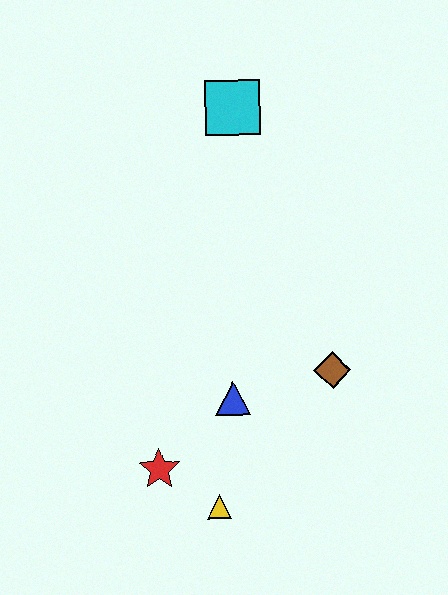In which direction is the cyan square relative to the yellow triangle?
The cyan square is above the yellow triangle.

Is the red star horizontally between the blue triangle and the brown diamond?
No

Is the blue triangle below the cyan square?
Yes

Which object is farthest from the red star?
The cyan square is farthest from the red star.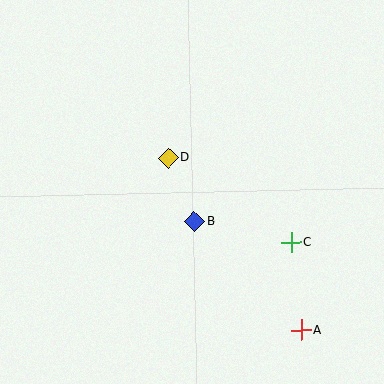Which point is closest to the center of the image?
Point B at (194, 221) is closest to the center.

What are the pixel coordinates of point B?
Point B is at (194, 221).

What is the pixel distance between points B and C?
The distance between B and C is 99 pixels.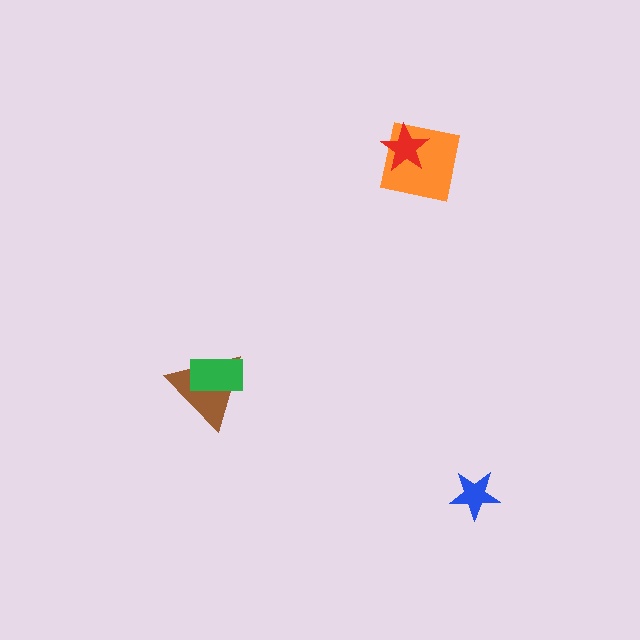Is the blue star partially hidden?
No, no other shape covers it.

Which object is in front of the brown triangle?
The green rectangle is in front of the brown triangle.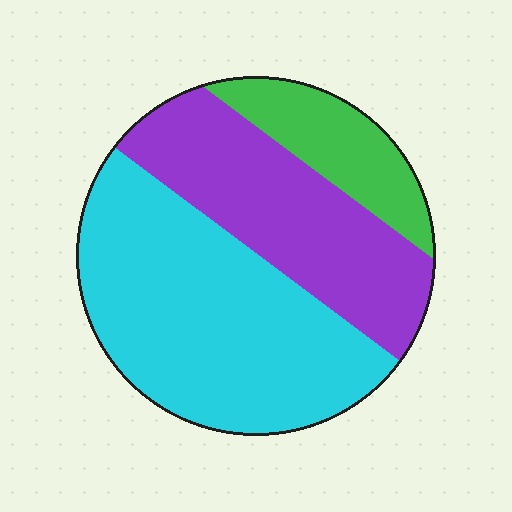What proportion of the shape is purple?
Purple takes up between a quarter and a half of the shape.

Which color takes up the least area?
Green, at roughly 15%.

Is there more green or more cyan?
Cyan.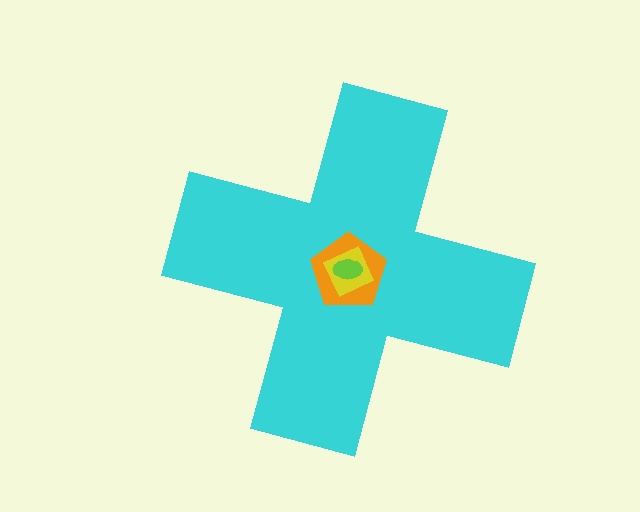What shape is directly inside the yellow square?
The lime ellipse.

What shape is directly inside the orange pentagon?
The yellow square.